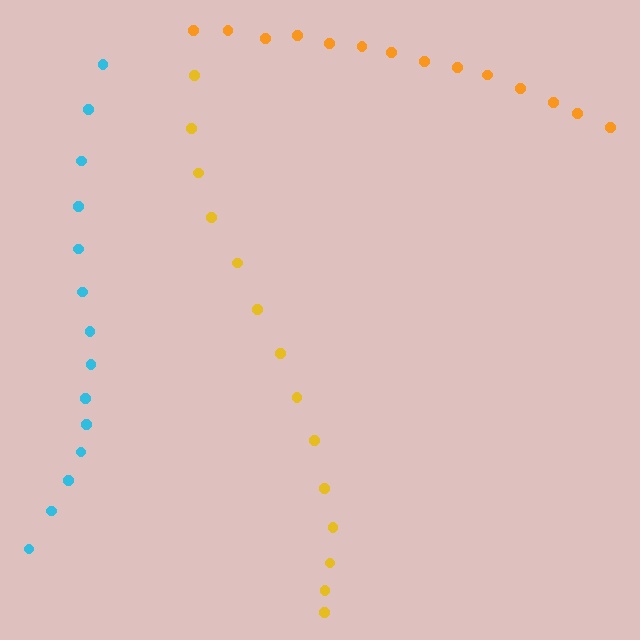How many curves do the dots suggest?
There are 3 distinct paths.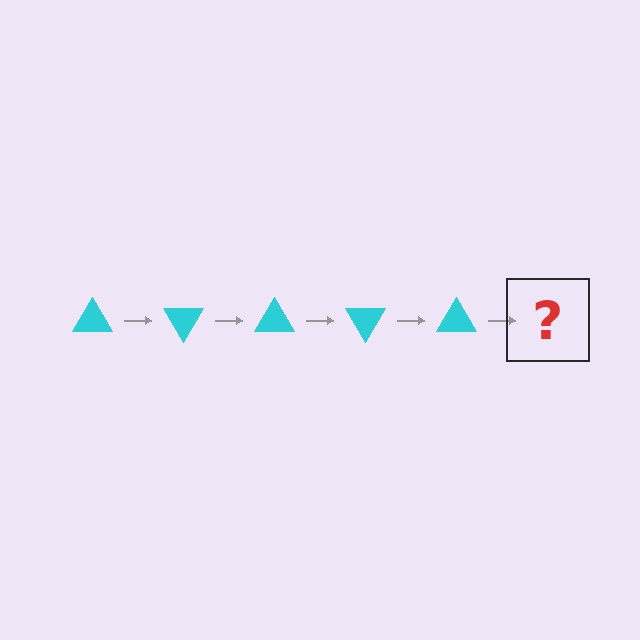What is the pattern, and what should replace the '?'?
The pattern is that the triangle rotates 60 degrees each step. The '?' should be a cyan triangle rotated 300 degrees.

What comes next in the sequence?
The next element should be a cyan triangle rotated 300 degrees.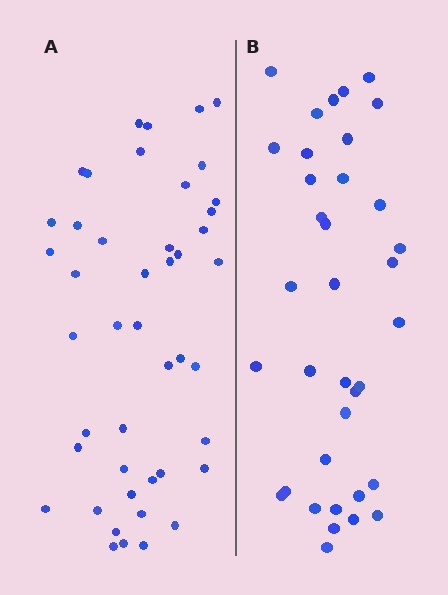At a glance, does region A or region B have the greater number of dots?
Region A (the left region) has more dots.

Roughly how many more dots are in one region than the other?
Region A has roughly 8 or so more dots than region B.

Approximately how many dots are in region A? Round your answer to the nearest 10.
About 40 dots. (The exact count is 45, which rounds to 40.)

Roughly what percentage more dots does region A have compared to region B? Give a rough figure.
About 25% more.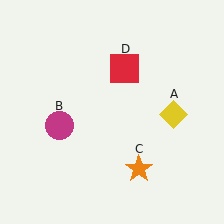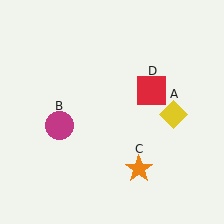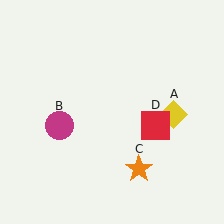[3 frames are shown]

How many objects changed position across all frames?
1 object changed position: red square (object D).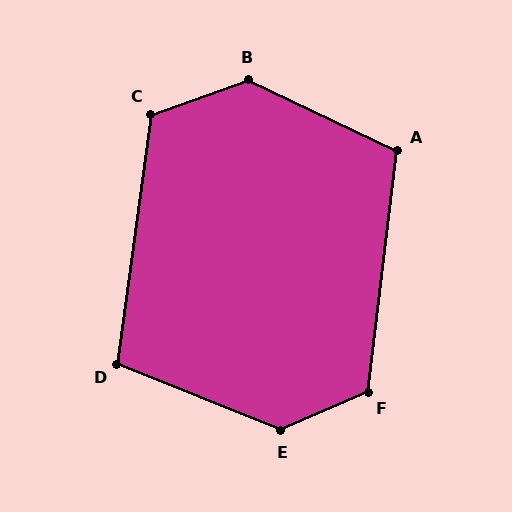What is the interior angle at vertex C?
Approximately 117 degrees (obtuse).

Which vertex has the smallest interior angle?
D, at approximately 104 degrees.